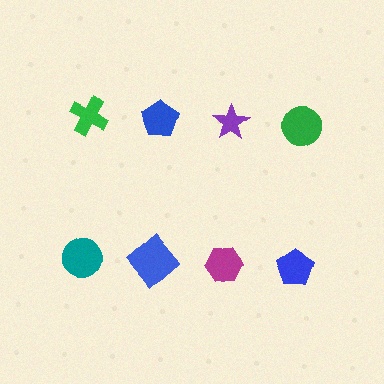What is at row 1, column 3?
A purple star.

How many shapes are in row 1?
4 shapes.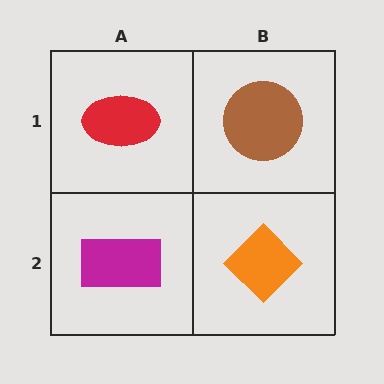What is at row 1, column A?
A red ellipse.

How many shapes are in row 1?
2 shapes.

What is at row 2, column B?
An orange diamond.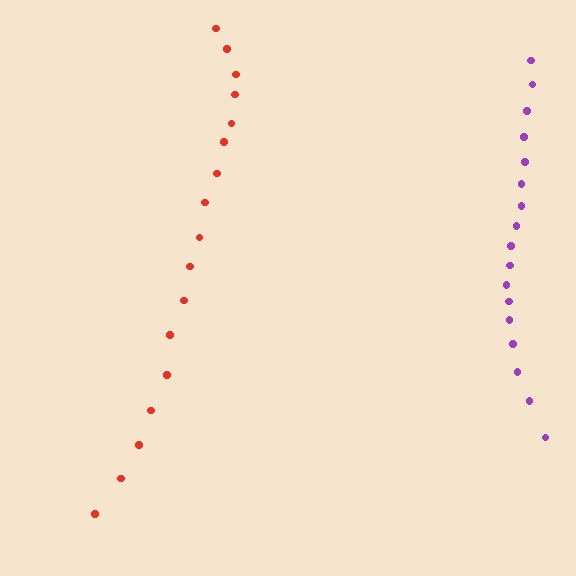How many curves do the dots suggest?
There are 2 distinct paths.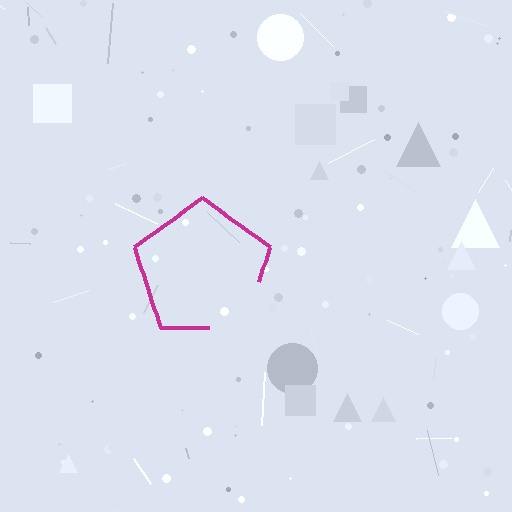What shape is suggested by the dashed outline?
The dashed outline suggests a pentagon.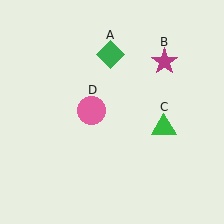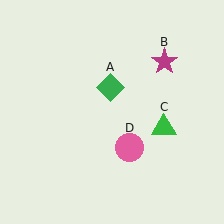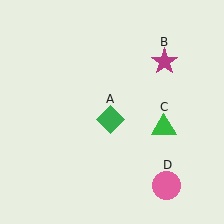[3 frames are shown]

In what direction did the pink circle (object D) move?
The pink circle (object D) moved down and to the right.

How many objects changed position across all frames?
2 objects changed position: green diamond (object A), pink circle (object D).